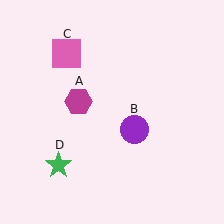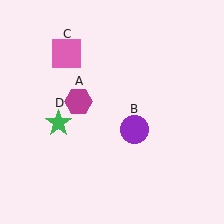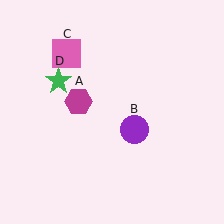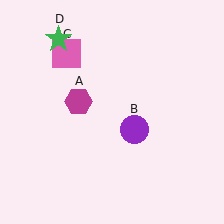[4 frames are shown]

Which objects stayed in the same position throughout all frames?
Magenta hexagon (object A) and purple circle (object B) and pink square (object C) remained stationary.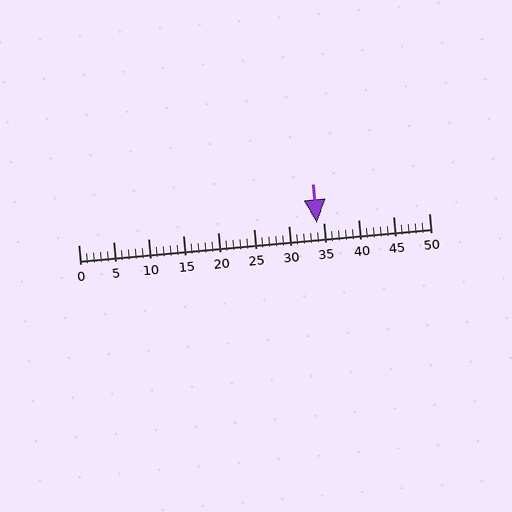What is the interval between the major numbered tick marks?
The major tick marks are spaced 5 units apart.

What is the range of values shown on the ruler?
The ruler shows values from 0 to 50.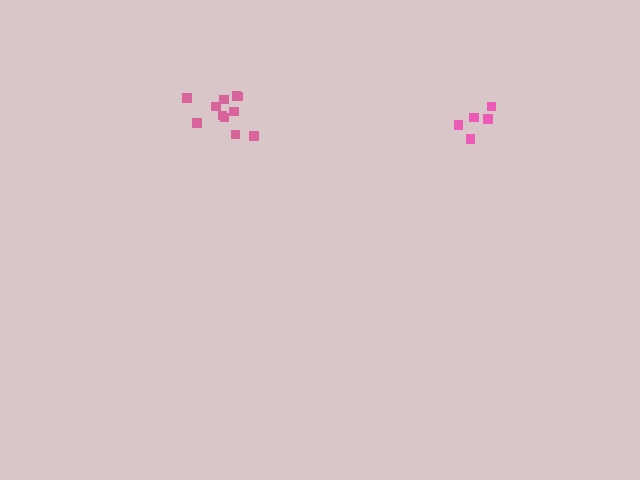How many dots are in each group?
Group 1: 11 dots, Group 2: 5 dots (16 total).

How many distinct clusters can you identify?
There are 2 distinct clusters.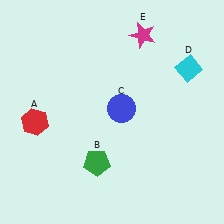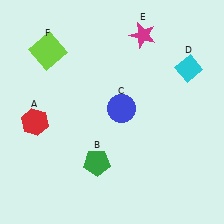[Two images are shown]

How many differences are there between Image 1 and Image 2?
There is 1 difference between the two images.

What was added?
A lime square (F) was added in Image 2.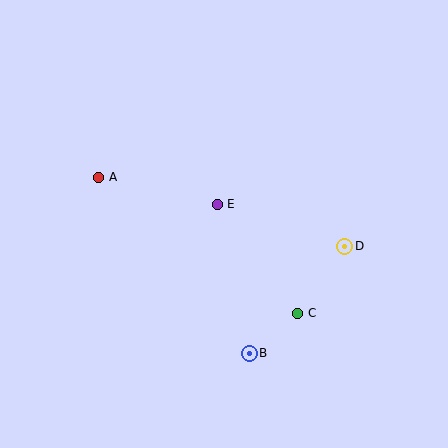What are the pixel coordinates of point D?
Point D is at (345, 246).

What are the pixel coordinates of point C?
Point C is at (298, 313).